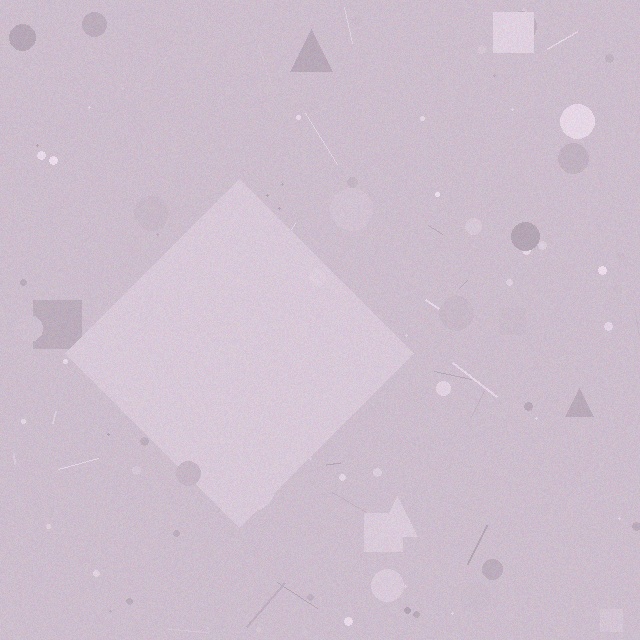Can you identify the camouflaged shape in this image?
The camouflaged shape is a diamond.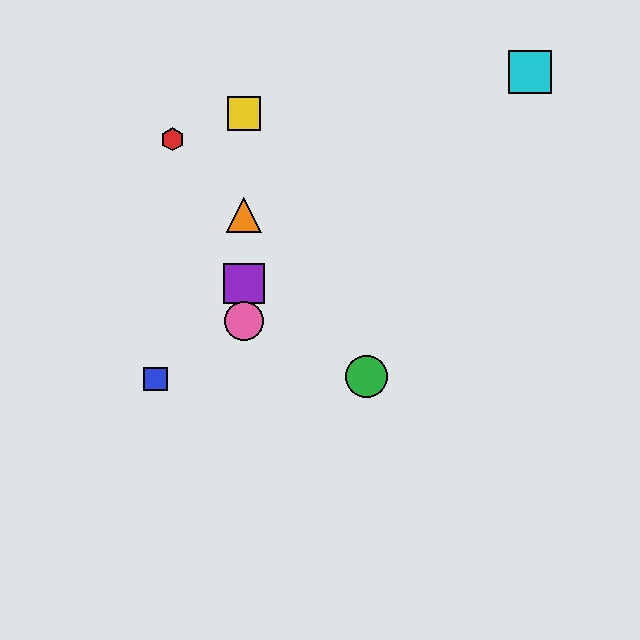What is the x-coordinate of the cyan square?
The cyan square is at x≈530.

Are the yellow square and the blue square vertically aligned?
No, the yellow square is at x≈244 and the blue square is at x≈156.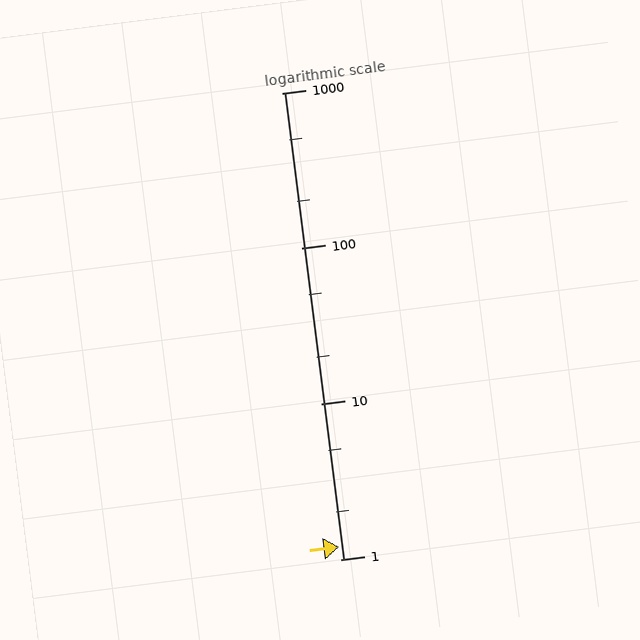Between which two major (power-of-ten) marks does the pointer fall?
The pointer is between 1 and 10.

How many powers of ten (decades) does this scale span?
The scale spans 3 decades, from 1 to 1000.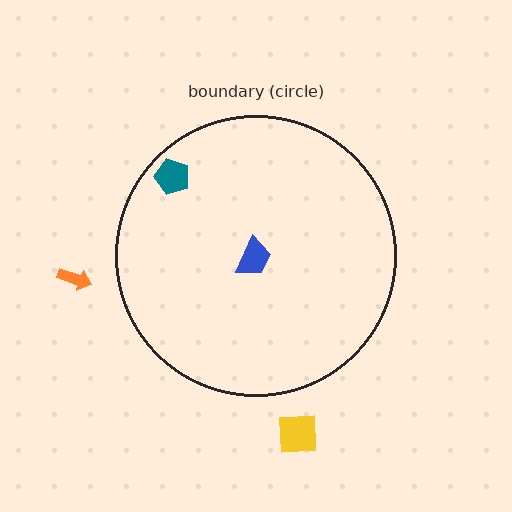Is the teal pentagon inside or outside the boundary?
Inside.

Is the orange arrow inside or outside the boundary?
Outside.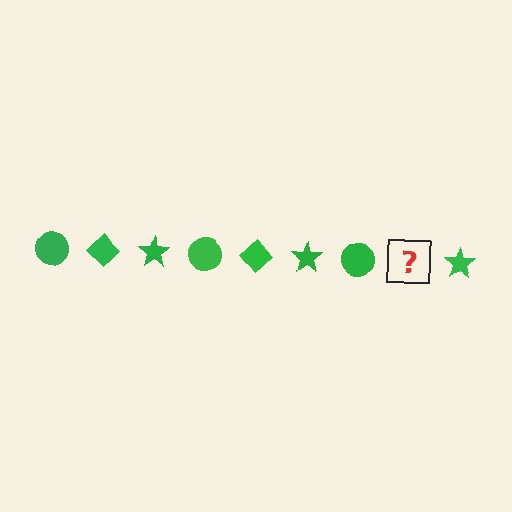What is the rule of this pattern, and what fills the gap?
The rule is that the pattern cycles through circle, diamond, star shapes in green. The gap should be filled with a green diamond.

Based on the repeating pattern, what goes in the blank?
The blank should be a green diamond.